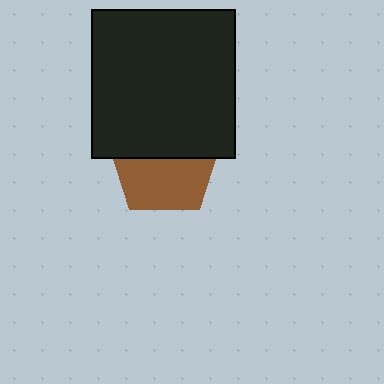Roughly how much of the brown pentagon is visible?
About half of it is visible (roughly 52%).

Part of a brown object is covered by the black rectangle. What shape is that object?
It is a pentagon.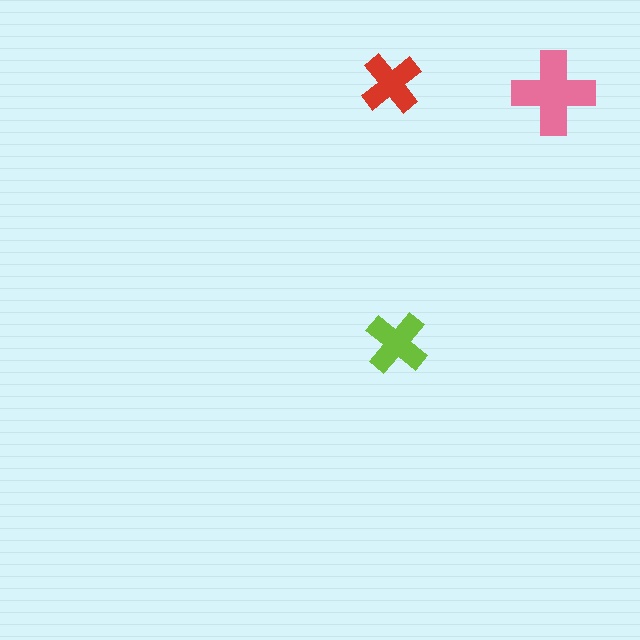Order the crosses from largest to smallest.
the pink one, the lime one, the red one.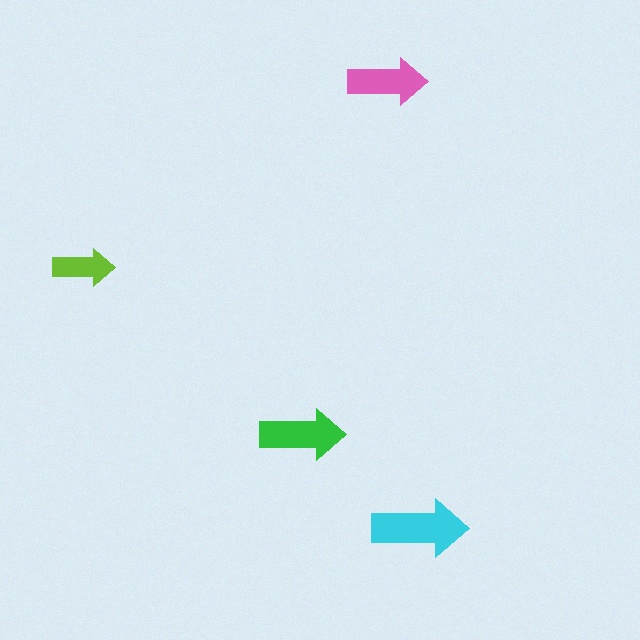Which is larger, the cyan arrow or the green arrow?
The cyan one.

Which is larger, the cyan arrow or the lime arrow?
The cyan one.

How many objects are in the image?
There are 4 objects in the image.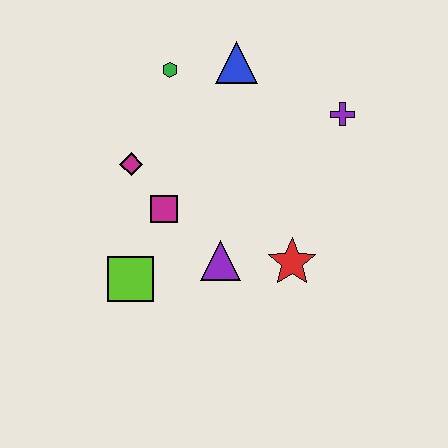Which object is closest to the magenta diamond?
The magenta square is closest to the magenta diamond.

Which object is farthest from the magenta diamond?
The purple cross is farthest from the magenta diamond.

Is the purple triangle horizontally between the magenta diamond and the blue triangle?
Yes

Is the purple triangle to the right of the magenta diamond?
Yes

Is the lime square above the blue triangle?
No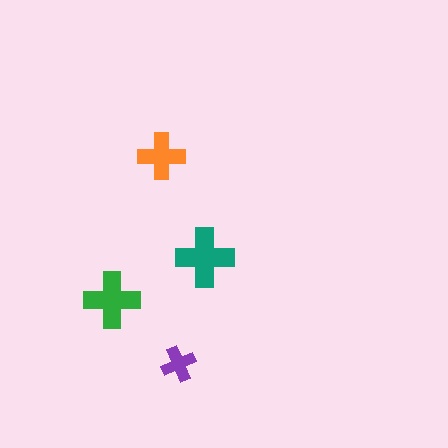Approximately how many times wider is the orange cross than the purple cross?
About 1.5 times wider.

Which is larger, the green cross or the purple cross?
The green one.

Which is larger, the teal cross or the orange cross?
The teal one.